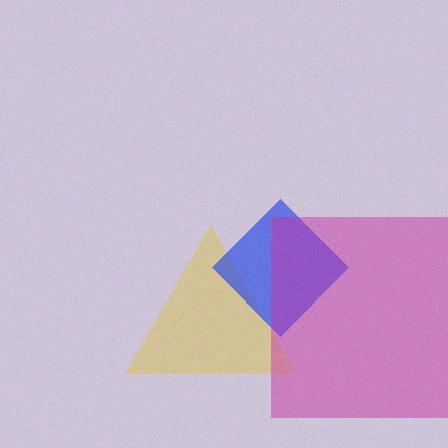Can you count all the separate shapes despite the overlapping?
Yes, there are 3 separate shapes.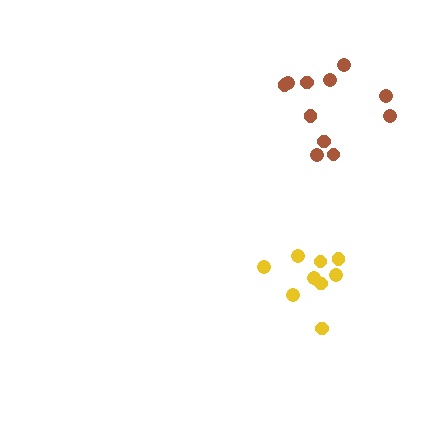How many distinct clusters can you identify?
There are 2 distinct clusters.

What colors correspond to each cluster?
The clusters are colored: yellow, brown.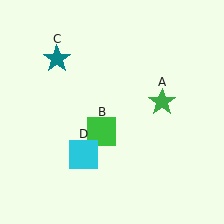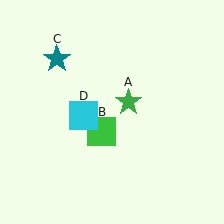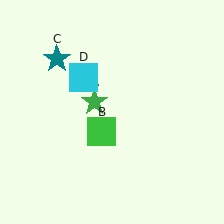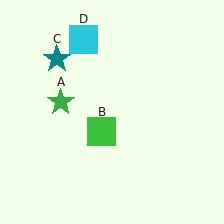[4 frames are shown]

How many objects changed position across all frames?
2 objects changed position: green star (object A), cyan square (object D).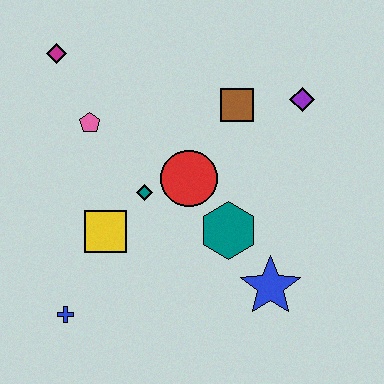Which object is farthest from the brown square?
The blue cross is farthest from the brown square.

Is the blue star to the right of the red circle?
Yes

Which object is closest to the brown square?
The purple diamond is closest to the brown square.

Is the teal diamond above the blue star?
Yes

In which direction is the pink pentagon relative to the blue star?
The pink pentagon is to the left of the blue star.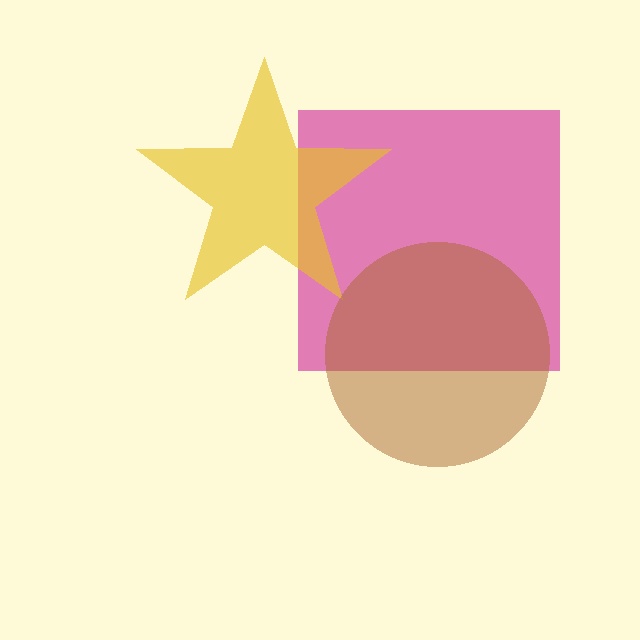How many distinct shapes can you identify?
There are 3 distinct shapes: a magenta square, a yellow star, a brown circle.